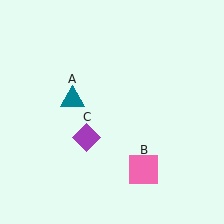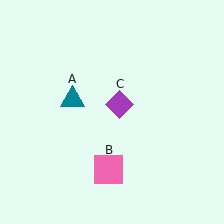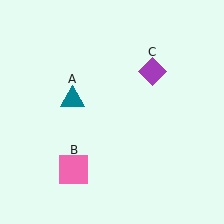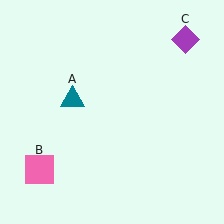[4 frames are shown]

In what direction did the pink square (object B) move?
The pink square (object B) moved left.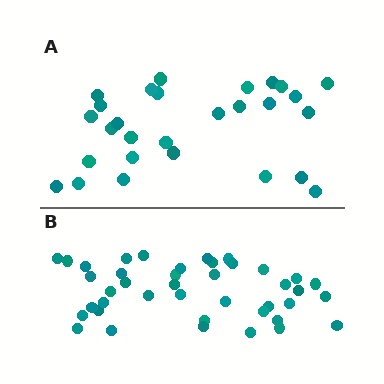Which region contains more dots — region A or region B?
Region B (the bottom region) has more dots.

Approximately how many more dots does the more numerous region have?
Region B has approximately 15 more dots than region A.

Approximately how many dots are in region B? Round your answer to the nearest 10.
About 40 dots. (The exact count is 41, which rounds to 40.)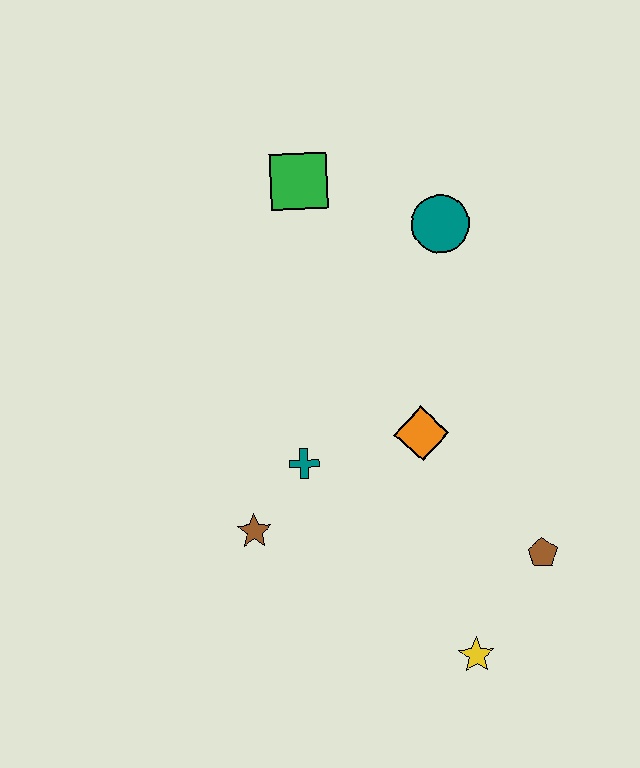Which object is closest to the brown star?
The teal cross is closest to the brown star.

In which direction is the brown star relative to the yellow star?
The brown star is to the left of the yellow star.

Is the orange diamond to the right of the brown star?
Yes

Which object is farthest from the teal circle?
The yellow star is farthest from the teal circle.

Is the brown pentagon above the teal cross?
No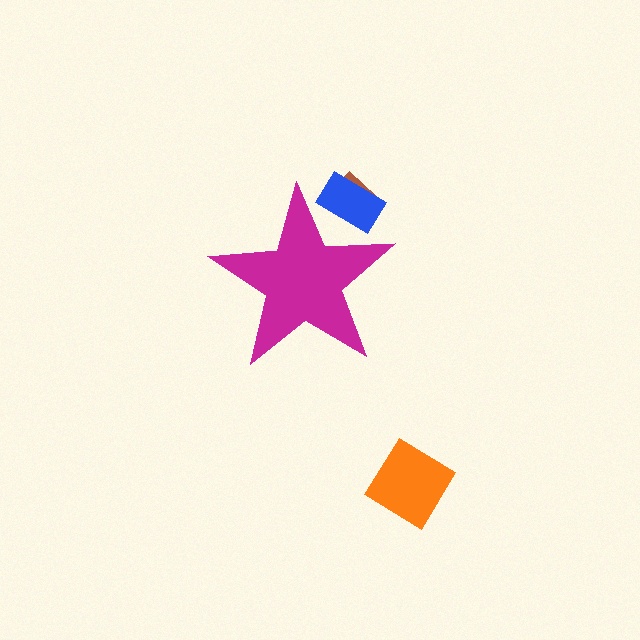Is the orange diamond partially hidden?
No, the orange diamond is fully visible.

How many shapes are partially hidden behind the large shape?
2 shapes are partially hidden.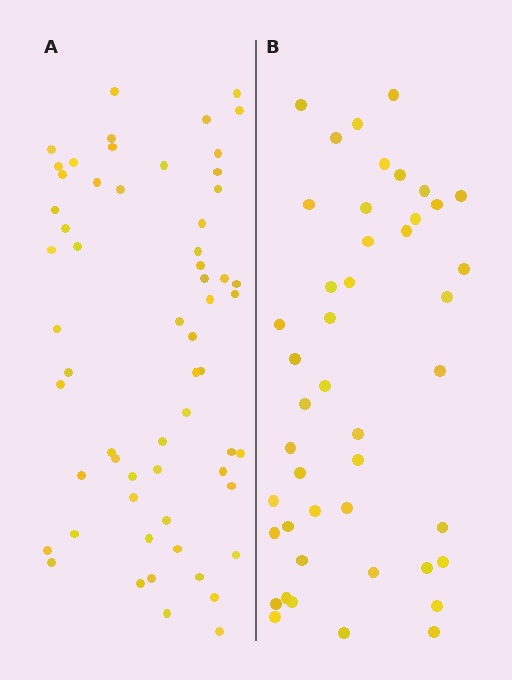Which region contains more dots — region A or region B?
Region A (the left region) has more dots.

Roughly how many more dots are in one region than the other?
Region A has approximately 15 more dots than region B.